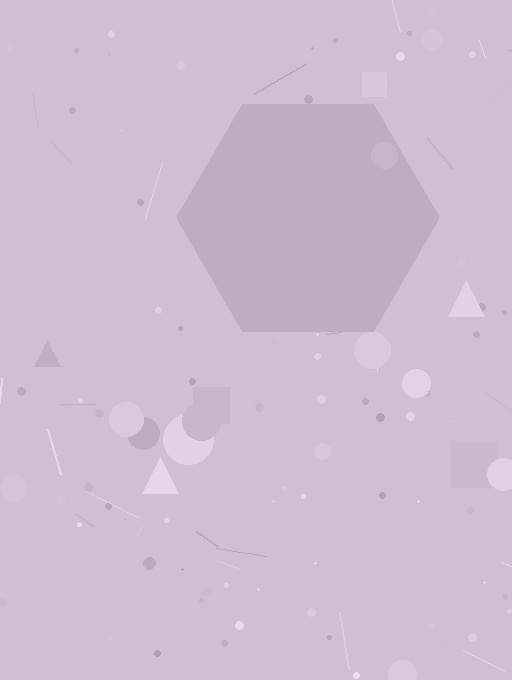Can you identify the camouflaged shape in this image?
The camouflaged shape is a hexagon.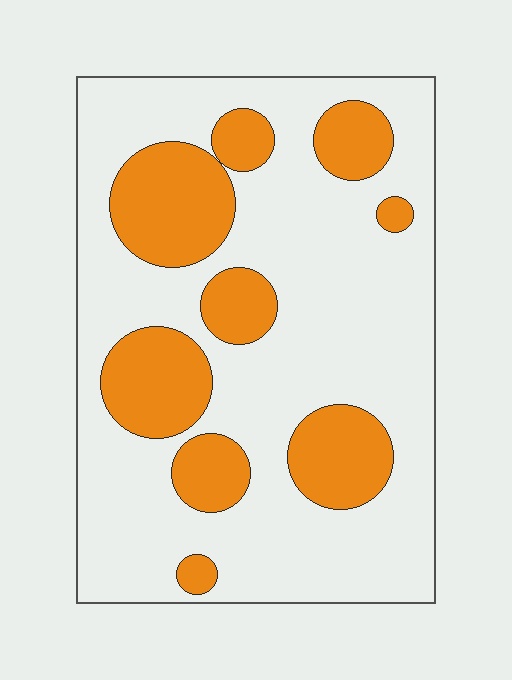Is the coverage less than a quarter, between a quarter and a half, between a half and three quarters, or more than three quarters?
Between a quarter and a half.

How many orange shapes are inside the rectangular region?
9.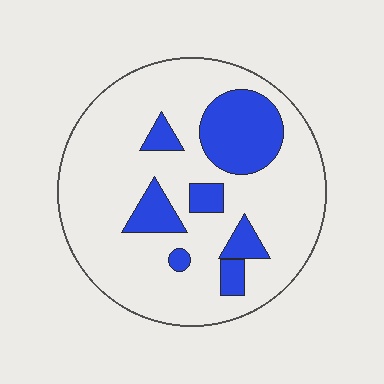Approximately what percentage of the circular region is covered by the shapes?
Approximately 20%.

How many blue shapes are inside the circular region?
7.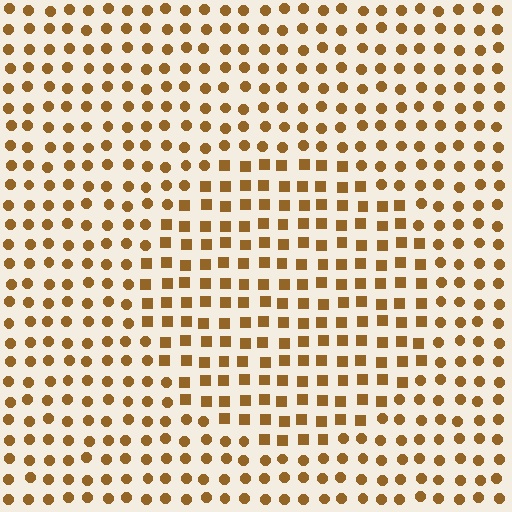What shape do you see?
I see a circle.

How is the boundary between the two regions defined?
The boundary is defined by a change in element shape: squares inside vs. circles outside. All elements share the same color and spacing.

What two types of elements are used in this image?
The image uses squares inside the circle region and circles outside it.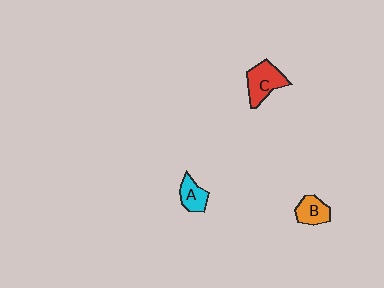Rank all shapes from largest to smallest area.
From largest to smallest: C (red), B (orange), A (cyan).